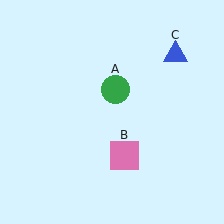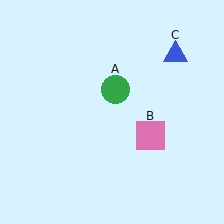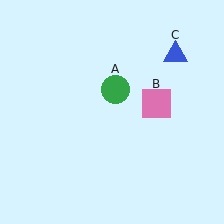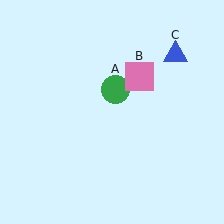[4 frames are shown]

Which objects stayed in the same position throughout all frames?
Green circle (object A) and blue triangle (object C) remained stationary.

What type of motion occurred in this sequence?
The pink square (object B) rotated counterclockwise around the center of the scene.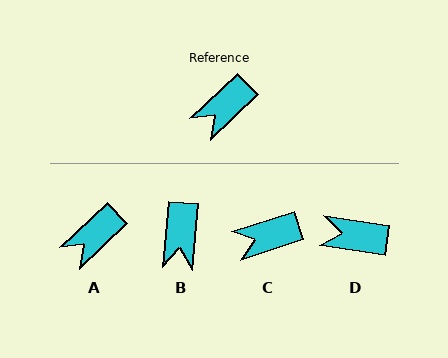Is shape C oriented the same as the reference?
No, it is off by about 25 degrees.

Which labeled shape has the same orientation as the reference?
A.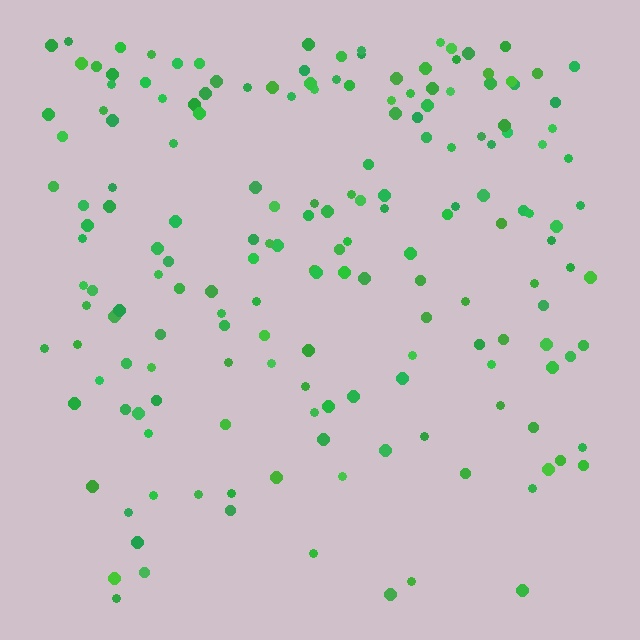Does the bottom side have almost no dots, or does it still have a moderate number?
Still a moderate number, just noticeably fewer than the top.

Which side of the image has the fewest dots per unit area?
The bottom.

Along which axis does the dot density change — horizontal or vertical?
Vertical.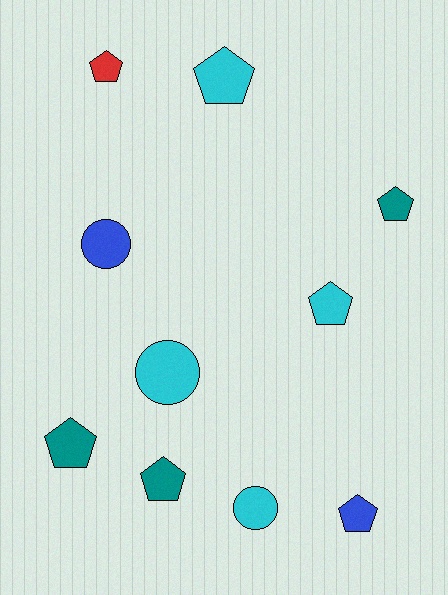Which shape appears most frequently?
Pentagon, with 7 objects.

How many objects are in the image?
There are 10 objects.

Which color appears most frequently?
Cyan, with 4 objects.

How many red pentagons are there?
There is 1 red pentagon.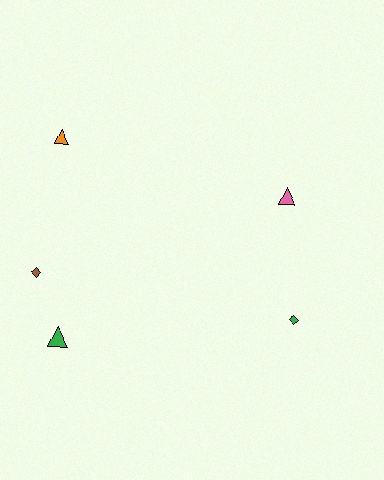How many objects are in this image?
There are 5 objects.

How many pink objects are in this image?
There is 1 pink object.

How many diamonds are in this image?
There are 2 diamonds.